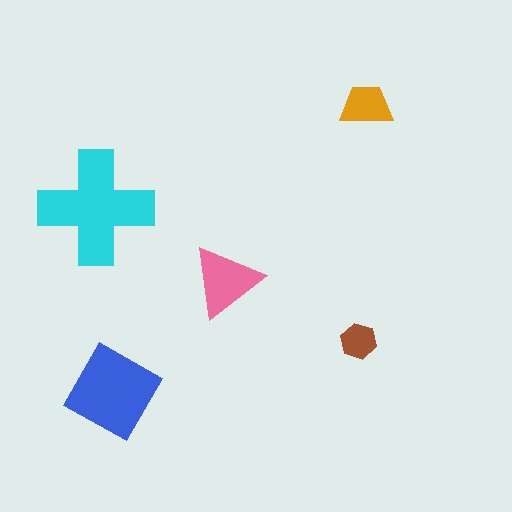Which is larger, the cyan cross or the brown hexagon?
The cyan cross.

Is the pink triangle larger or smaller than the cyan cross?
Smaller.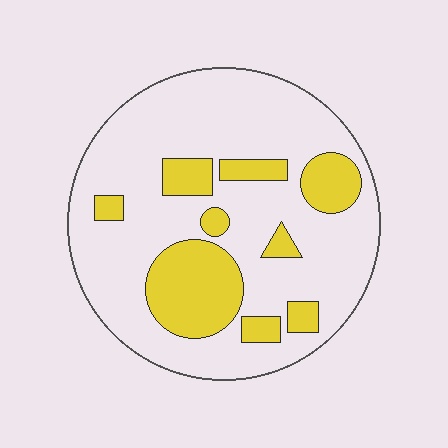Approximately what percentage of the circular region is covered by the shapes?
Approximately 25%.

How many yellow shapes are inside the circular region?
9.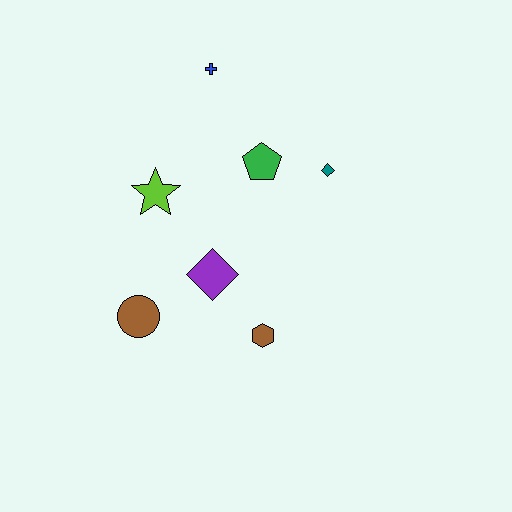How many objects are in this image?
There are 7 objects.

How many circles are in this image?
There is 1 circle.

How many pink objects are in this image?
There are no pink objects.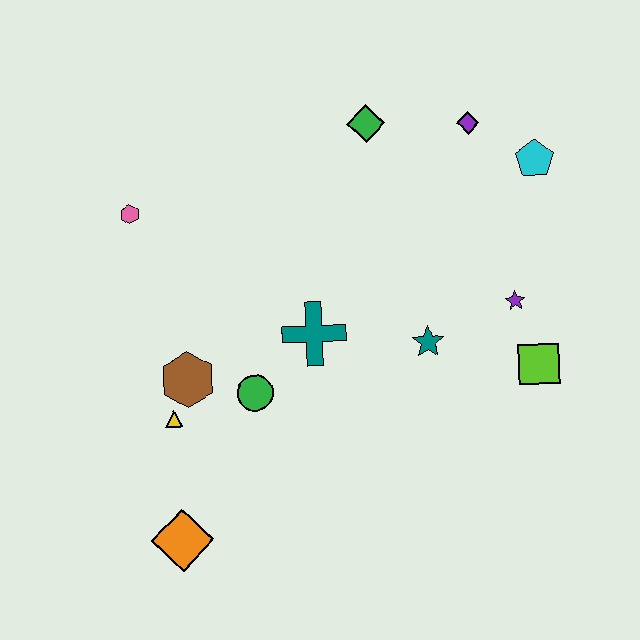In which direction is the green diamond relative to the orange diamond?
The green diamond is above the orange diamond.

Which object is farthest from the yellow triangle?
The cyan pentagon is farthest from the yellow triangle.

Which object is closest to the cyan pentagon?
The purple diamond is closest to the cyan pentagon.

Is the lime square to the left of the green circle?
No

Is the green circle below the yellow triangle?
No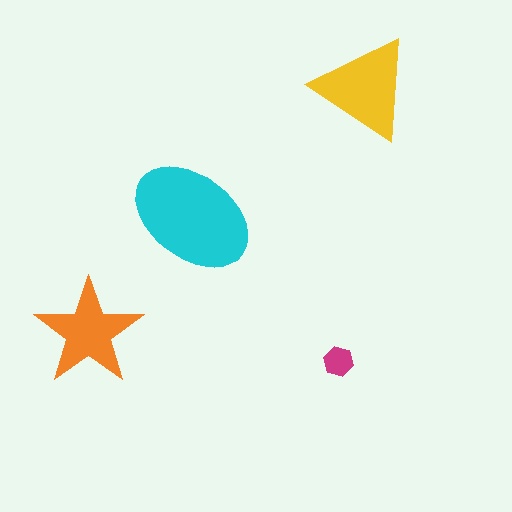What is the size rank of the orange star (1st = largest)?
3rd.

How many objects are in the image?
There are 4 objects in the image.